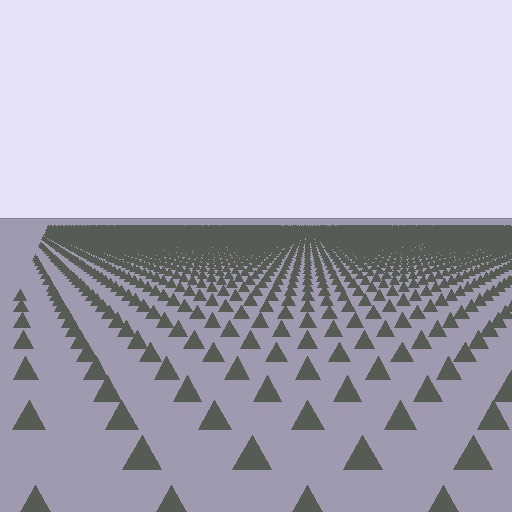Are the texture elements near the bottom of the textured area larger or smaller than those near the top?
Larger. Near the bottom, elements are closer to the viewer and appear at a bigger on-screen size.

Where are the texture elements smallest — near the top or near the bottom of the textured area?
Near the top.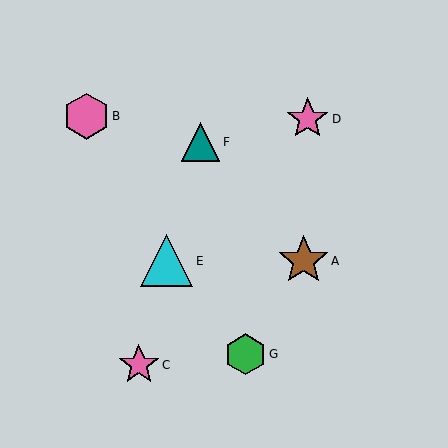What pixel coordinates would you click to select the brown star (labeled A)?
Click at (304, 261) to select the brown star A.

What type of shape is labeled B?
Shape B is a pink hexagon.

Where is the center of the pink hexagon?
The center of the pink hexagon is at (87, 116).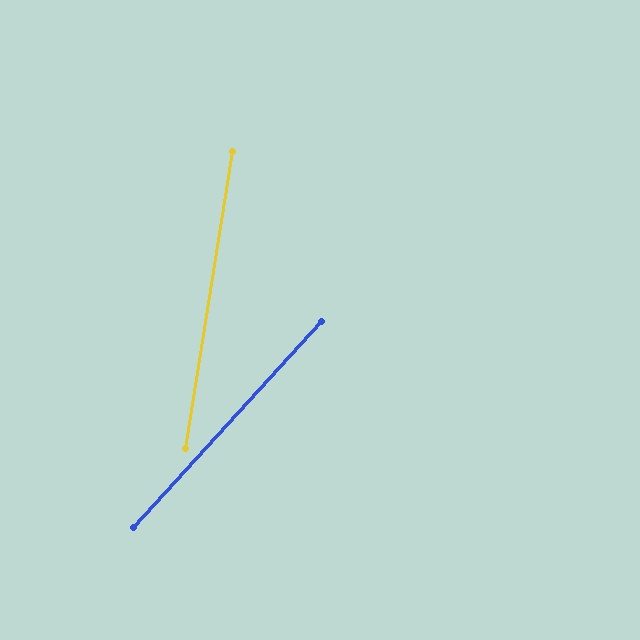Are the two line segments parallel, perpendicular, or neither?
Neither parallel nor perpendicular — they differ by about 33°.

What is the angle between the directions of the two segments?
Approximately 33 degrees.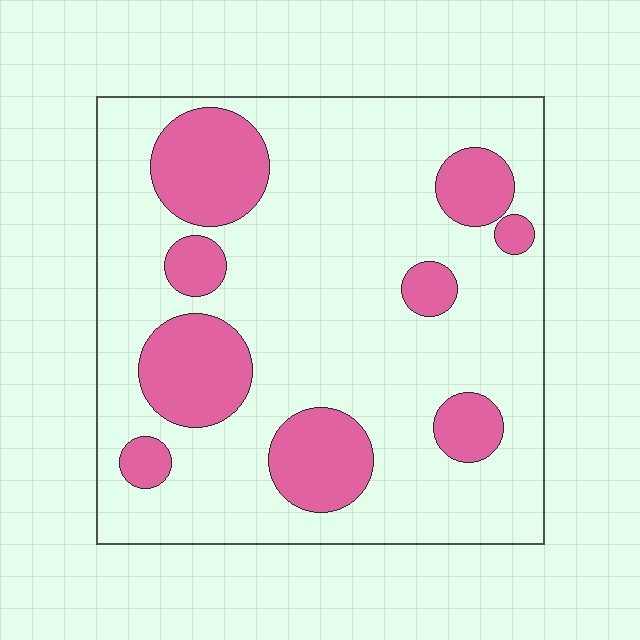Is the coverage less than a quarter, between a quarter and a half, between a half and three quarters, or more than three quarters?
Less than a quarter.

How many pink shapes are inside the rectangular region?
9.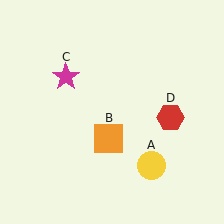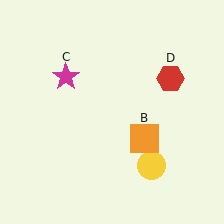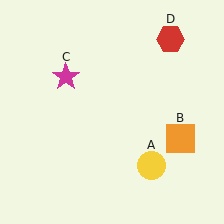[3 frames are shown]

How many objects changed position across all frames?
2 objects changed position: orange square (object B), red hexagon (object D).